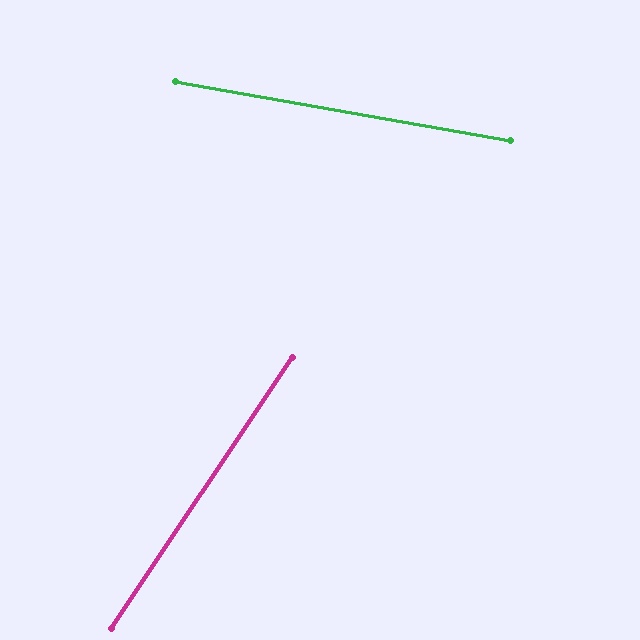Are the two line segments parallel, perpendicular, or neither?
Neither parallel nor perpendicular — they differ by about 66°.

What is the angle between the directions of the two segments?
Approximately 66 degrees.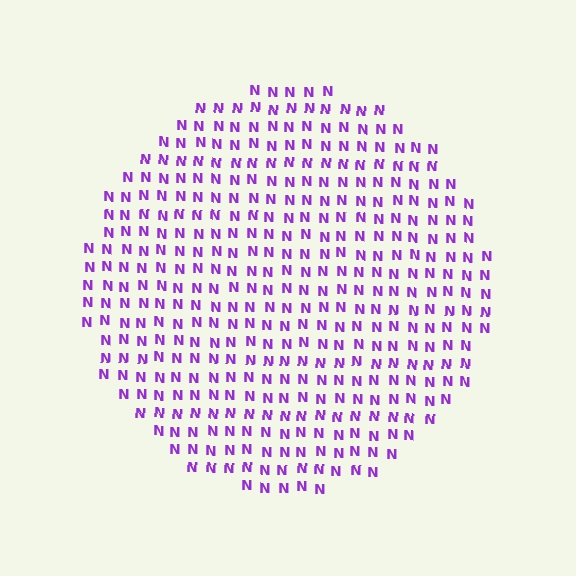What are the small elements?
The small elements are letter N's.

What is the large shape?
The large shape is a circle.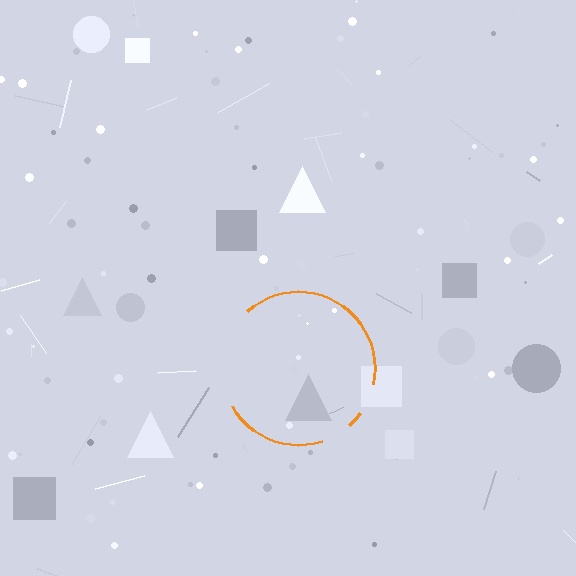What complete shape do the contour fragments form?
The contour fragments form a circle.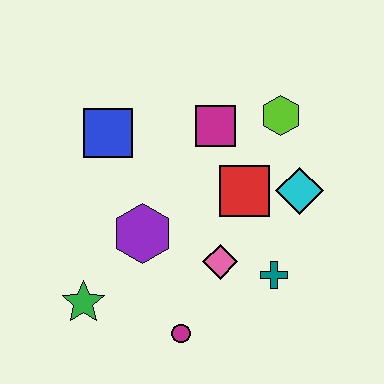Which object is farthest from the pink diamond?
The blue square is farthest from the pink diamond.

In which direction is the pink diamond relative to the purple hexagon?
The pink diamond is to the right of the purple hexagon.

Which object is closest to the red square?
The cyan diamond is closest to the red square.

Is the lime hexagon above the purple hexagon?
Yes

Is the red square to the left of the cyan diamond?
Yes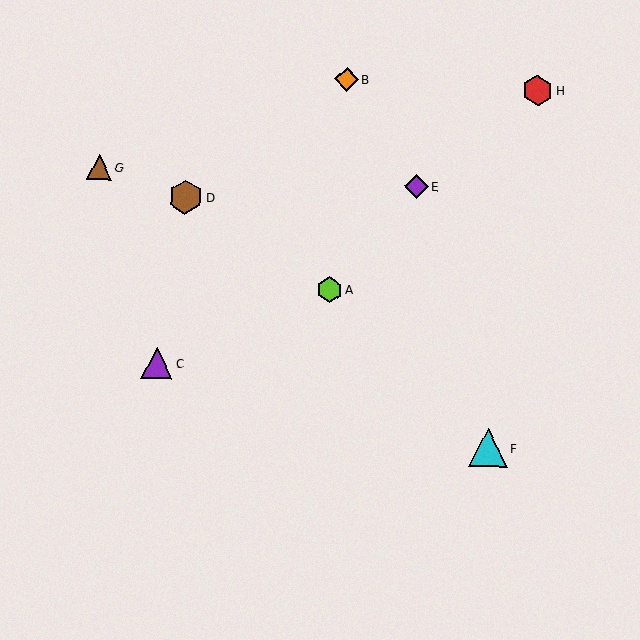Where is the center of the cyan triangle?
The center of the cyan triangle is at (488, 448).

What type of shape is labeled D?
Shape D is a brown hexagon.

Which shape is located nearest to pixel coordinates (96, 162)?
The brown triangle (labeled G) at (99, 167) is nearest to that location.